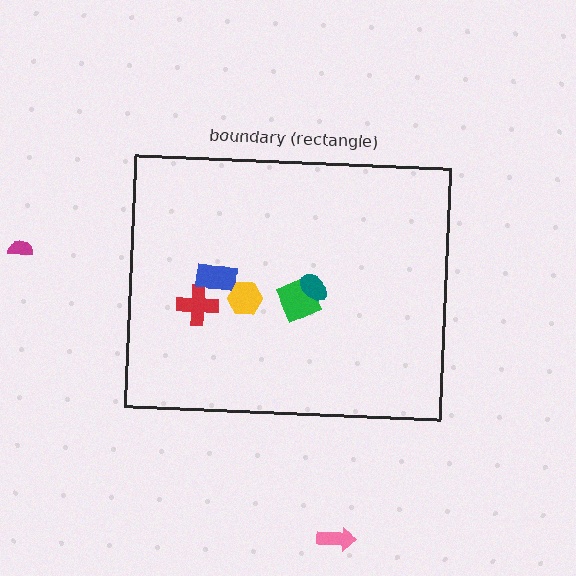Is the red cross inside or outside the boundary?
Inside.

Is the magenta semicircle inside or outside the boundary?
Outside.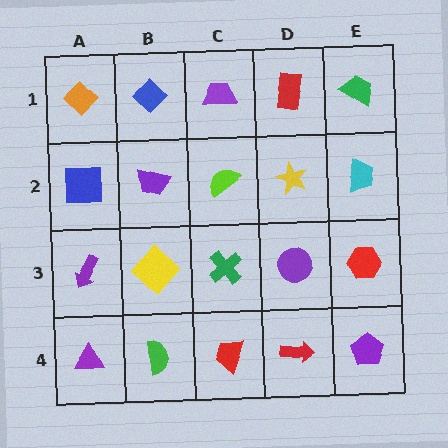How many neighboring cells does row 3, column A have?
3.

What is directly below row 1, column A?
A blue square.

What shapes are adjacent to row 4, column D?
A purple circle (row 3, column D), a red trapezoid (row 4, column C), a purple pentagon (row 4, column E).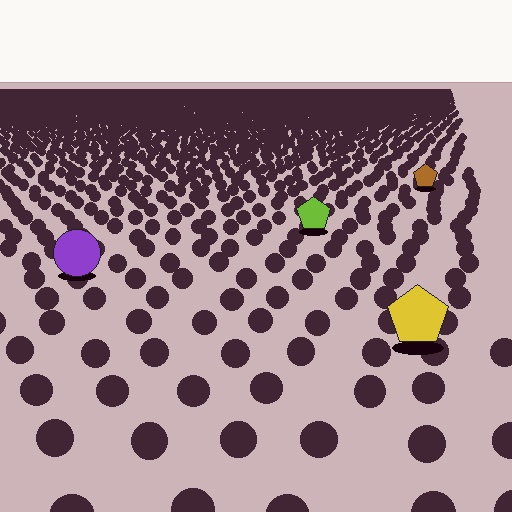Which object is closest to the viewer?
The yellow pentagon is closest. The texture marks near it are larger and more spread out.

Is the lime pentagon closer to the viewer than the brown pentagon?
Yes. The lime pentagon is closer — you can tell from the texture gradient: the ground texture is coarser near it.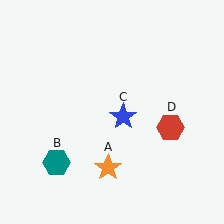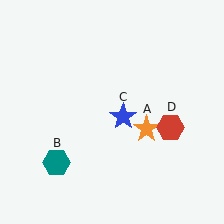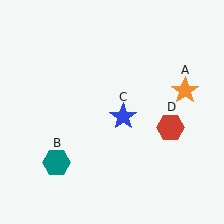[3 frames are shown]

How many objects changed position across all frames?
1 object changed position: orange star (object A).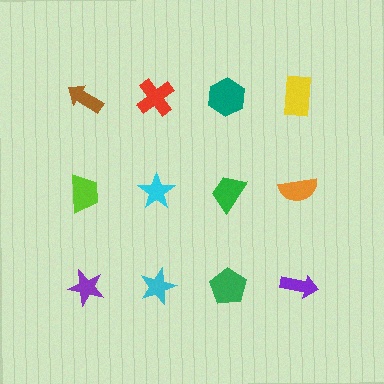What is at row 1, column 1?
A brown arrow.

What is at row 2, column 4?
An orange semicircle.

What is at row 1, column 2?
A red cross.